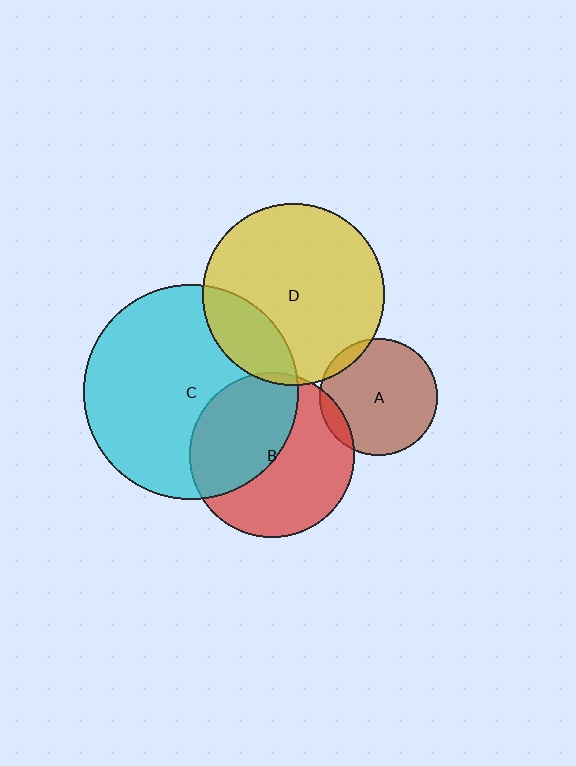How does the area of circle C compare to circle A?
Approximately 3.3 times.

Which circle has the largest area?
Circle C (cyan).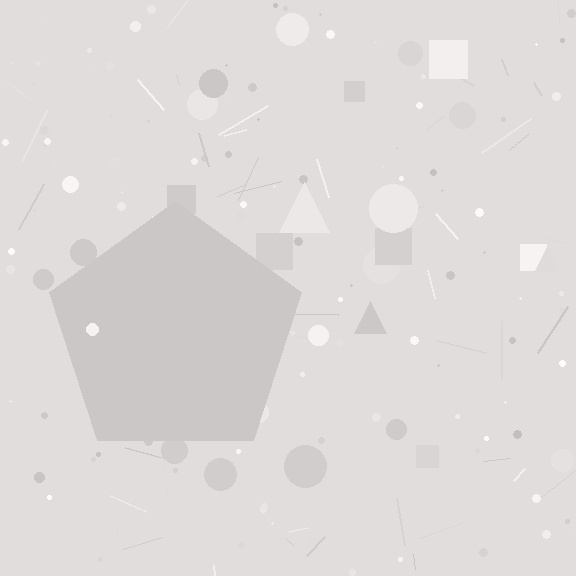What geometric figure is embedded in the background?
A pentagon is embedded in the background.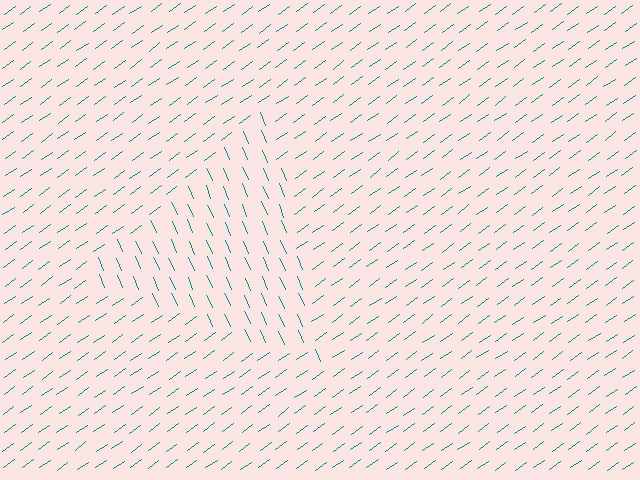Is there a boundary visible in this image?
Yes, there is a texture boundary formed by a change in line orientation.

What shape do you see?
I see a triangle.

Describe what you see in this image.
The image is filled with small teal line segments. A triangle region in the image has lines oriented differently from the surrounding lines, creating a visible texture boundary.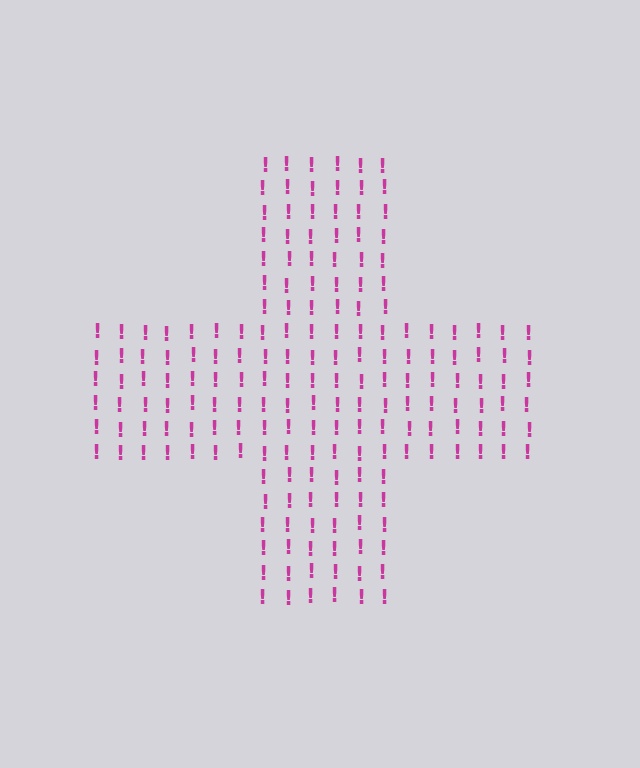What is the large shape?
The large shape is a cross.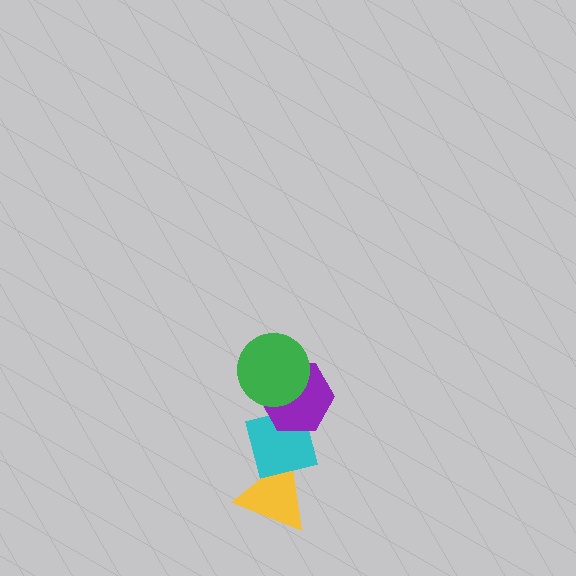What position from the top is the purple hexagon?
The purple hexagon is 2nd from the top.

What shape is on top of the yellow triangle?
The cyan square is on top of the yellow triangle.